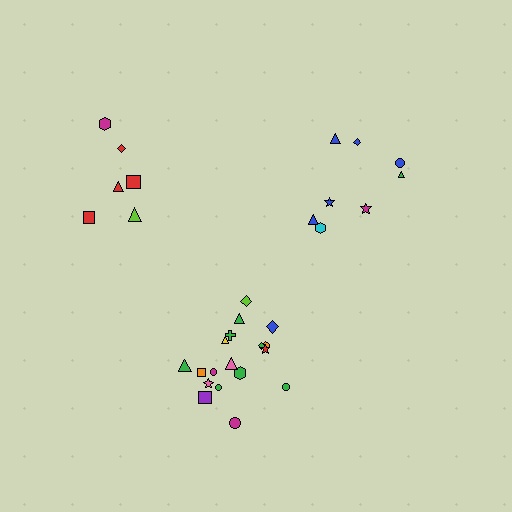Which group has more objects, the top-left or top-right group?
The top-right group.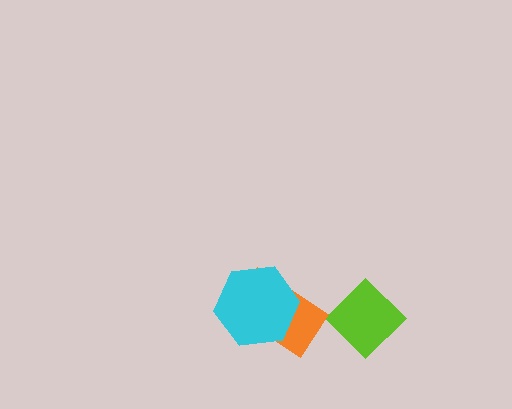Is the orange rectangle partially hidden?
Yes, it is partially covered by another shape.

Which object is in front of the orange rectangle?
The cyan hexagon is in front of the orange rectangle.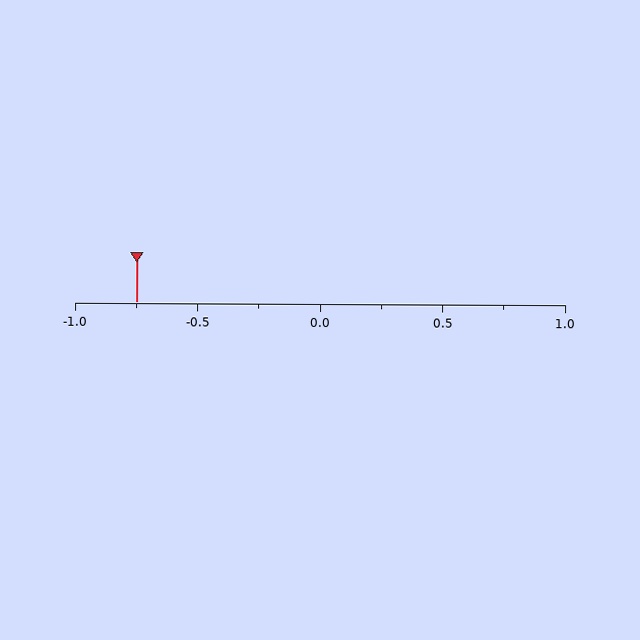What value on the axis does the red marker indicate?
The marker indicates approximately -0.75.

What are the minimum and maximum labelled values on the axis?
The axis runs from -1.0 to 1.0.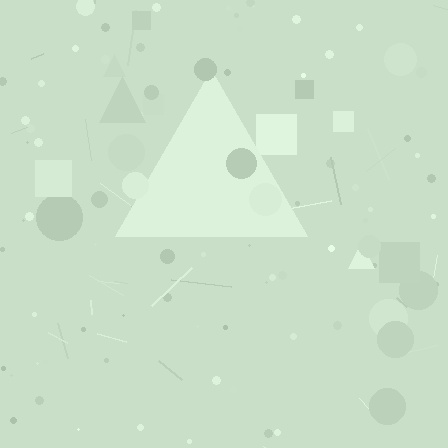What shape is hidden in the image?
A triangle is hidden in the image.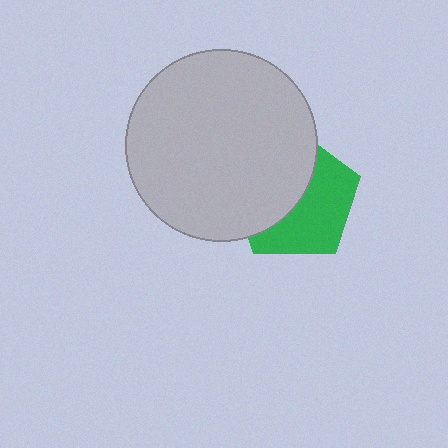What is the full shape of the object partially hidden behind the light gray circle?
The partially hidden object is a green pentagon.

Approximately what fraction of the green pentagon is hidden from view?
Roughly 50% of the green pentagon is hidden behind the light gray circle.